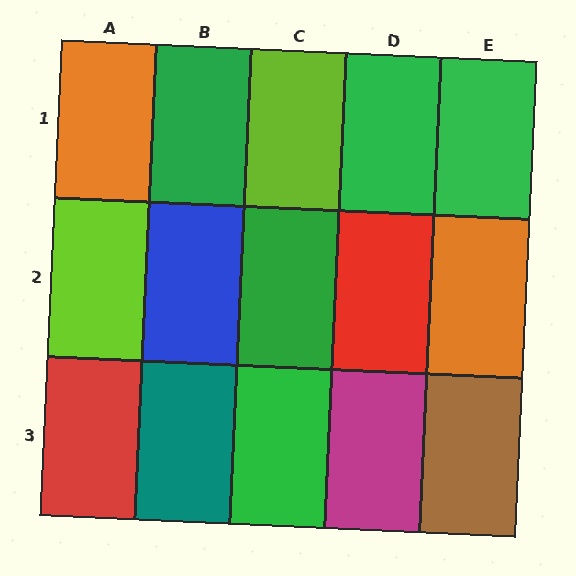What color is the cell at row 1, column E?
Green.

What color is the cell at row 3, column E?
Brown.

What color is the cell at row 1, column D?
Green.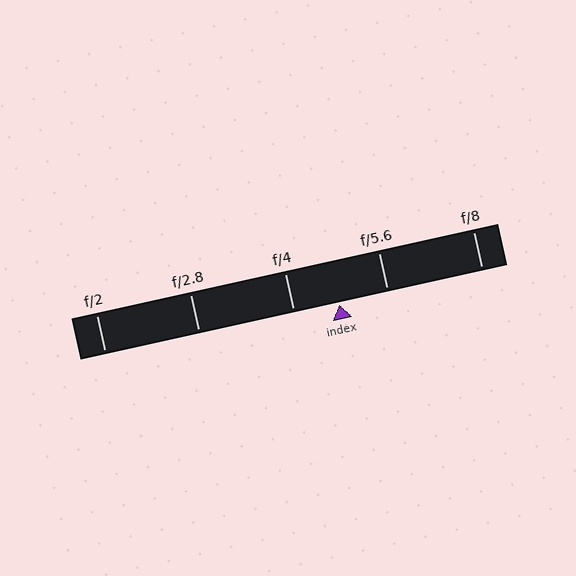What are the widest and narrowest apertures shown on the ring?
The widest aperture shown is f/2 and the narrowest is f/8.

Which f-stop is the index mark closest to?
The index mark is closest to f/4.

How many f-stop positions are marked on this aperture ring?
There are 5 f-stop positions marked.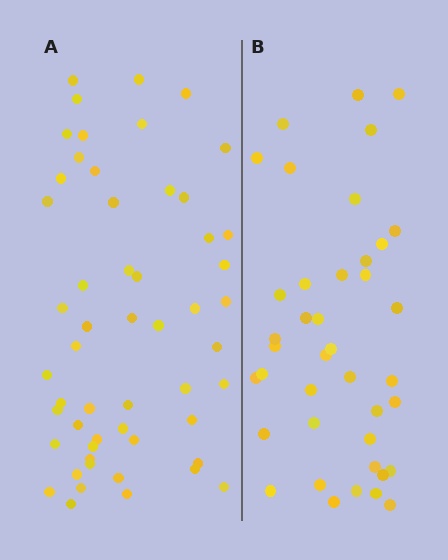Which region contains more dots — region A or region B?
Region A (the left region) has more dots.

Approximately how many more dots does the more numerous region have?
Region A has approximately 15 more dots than region B.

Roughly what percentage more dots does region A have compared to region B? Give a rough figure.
About 35% more.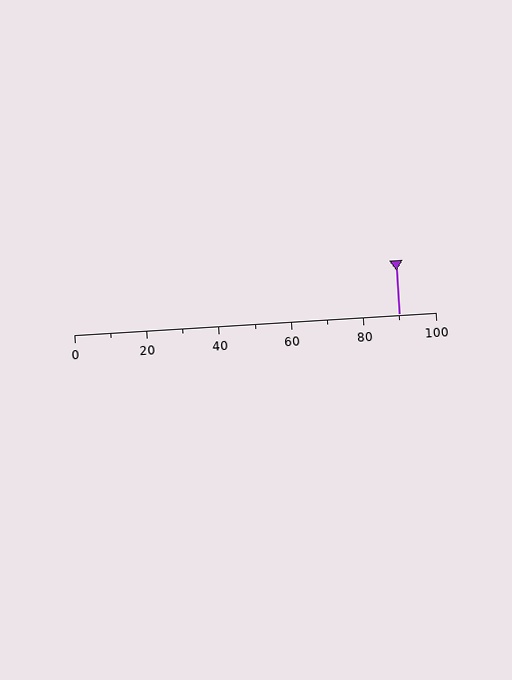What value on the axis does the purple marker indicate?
The marker indicates approximately 90.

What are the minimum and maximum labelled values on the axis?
The axis runs from 0 to 100.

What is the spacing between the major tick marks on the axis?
The major ticks are spaced 20 apart.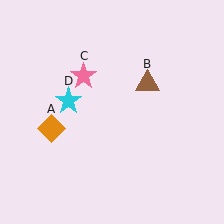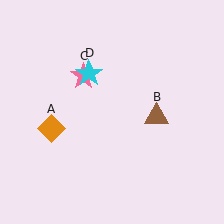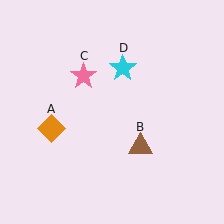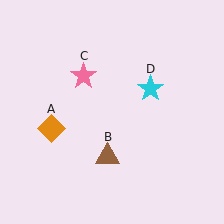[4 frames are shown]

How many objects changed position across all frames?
2 objects changed position: brown triangle (object B), cyan star (object D).